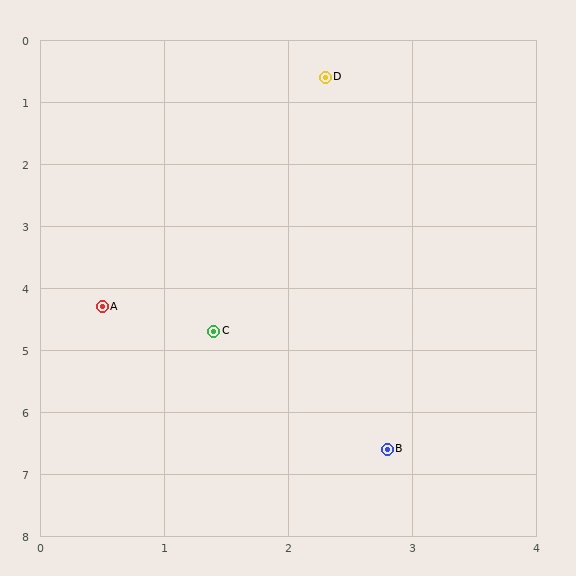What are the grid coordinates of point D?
Point D is at approximately (2.3, 0.6).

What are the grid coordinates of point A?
Point A is at approximately (0.5, 4.3).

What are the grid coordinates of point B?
Point B is at approximately (2.8, 6.6).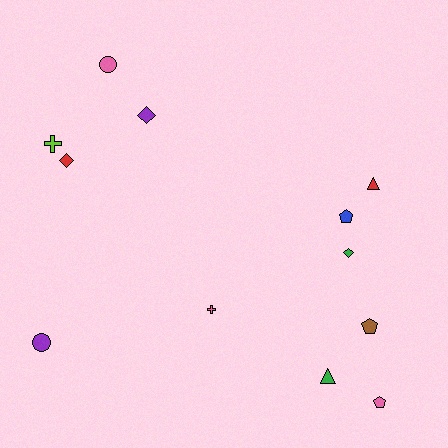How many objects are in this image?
There are 12 objects.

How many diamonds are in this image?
There are 3 diamonds.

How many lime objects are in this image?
There is 1 lime object.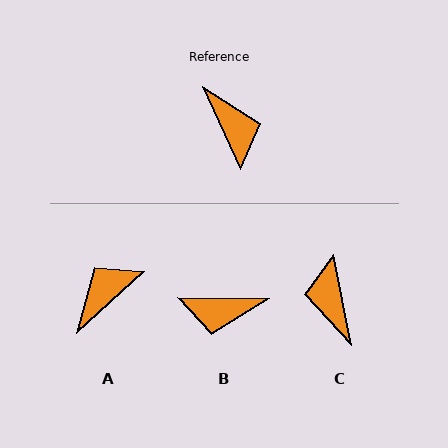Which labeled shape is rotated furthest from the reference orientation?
C, about 166 degrees away.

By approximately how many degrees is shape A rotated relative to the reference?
Approximately 108 degrees counter-clockwise.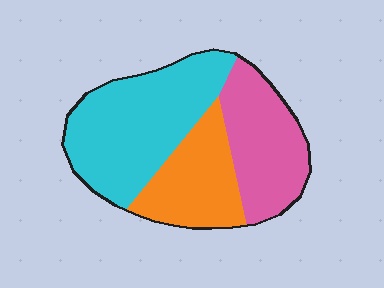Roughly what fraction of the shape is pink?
Pink takes up about one third (1/3) of the shape.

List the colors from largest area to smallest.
From largest to smallest: cyan, pink, orange.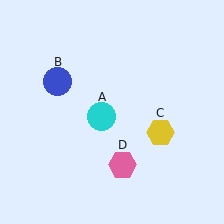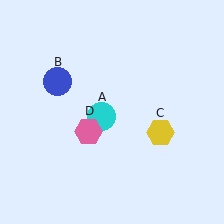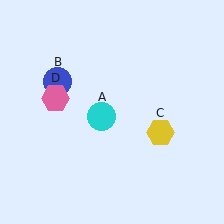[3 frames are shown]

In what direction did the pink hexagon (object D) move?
The pink hexagon (object D) moved up and to the left.